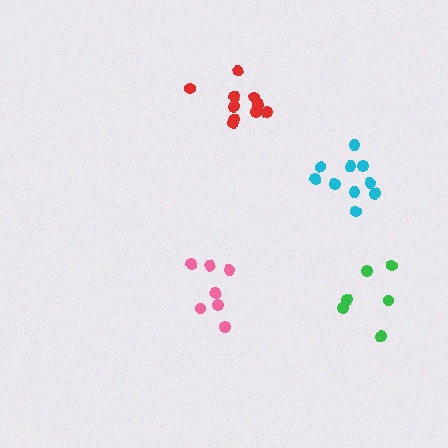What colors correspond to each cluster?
The clusters are colored: pink, cyan, red, green.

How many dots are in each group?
Group 1: 7 dots, Group 2: 10 dots, Group 3: 11 dots, Group 4: 6 dots (34 total).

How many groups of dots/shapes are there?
There are 4 groups.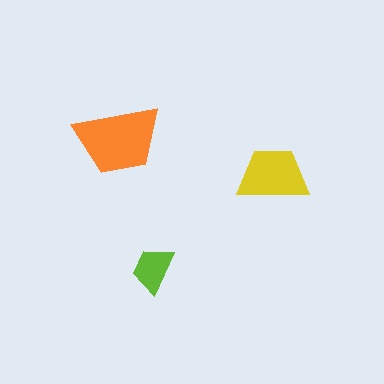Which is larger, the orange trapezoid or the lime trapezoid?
The orange one.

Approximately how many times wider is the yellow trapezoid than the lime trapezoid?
About 1.5 times wider.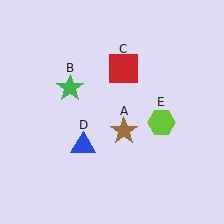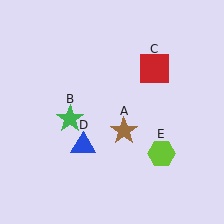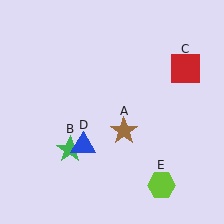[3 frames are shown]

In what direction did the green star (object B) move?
The green star (object B) moved down.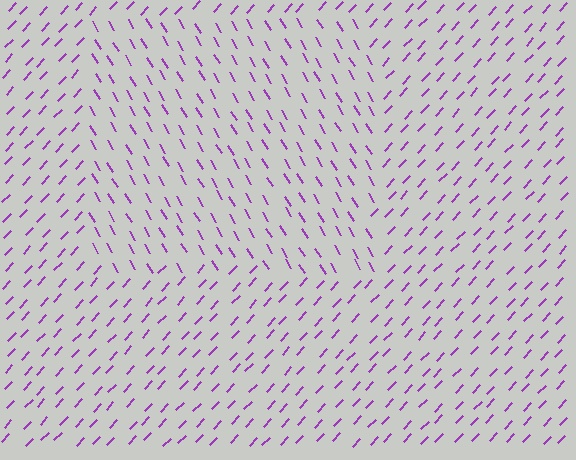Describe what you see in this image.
The image is filled with small purple line segments. A rectangle region in the image has lines oriented differently from the surrounding lines, creating a visible texture boundary.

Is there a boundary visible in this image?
Yes, there is a texture boundary formed by a change in line orientation.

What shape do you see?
I see a rectangle.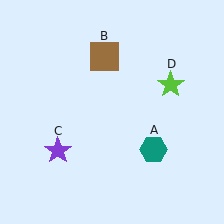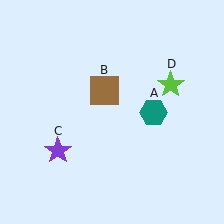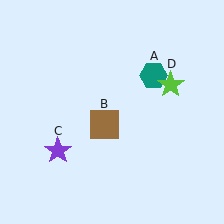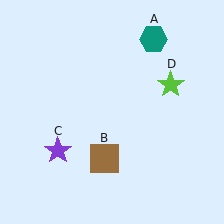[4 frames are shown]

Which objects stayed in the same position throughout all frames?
Purple star (object C) and lime star (object D) remained stationary.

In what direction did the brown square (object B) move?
The brown square (object B) moved down.